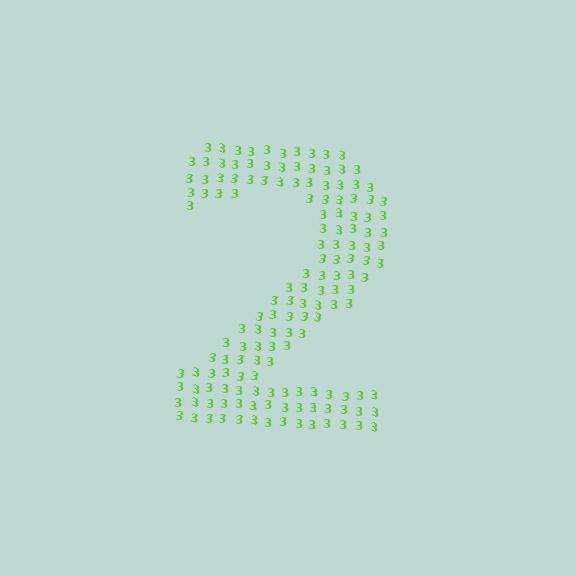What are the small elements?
The small elements are digit 3's.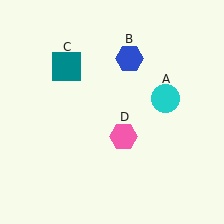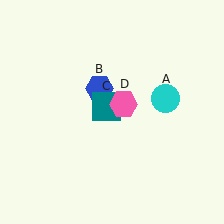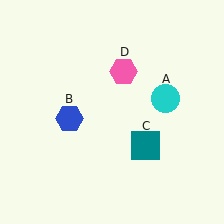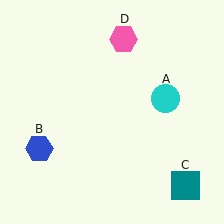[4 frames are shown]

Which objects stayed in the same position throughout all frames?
Cyan circle (object A) remained stationary.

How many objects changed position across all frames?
3 objects changed position: blue hexagon (object B), teal square (object C), pink hexagon (object D).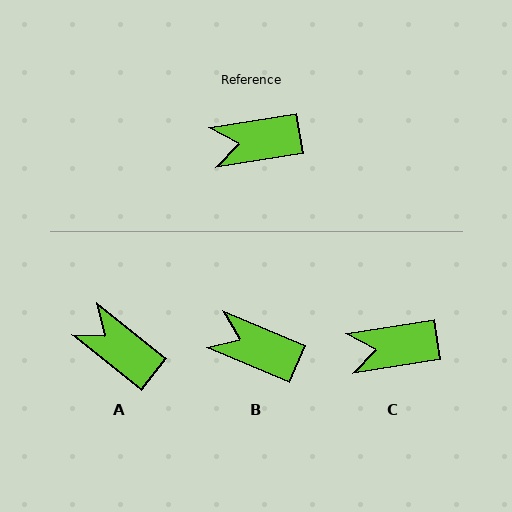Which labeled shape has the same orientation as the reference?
C.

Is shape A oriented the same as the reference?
No, it is off by about 48 degrees.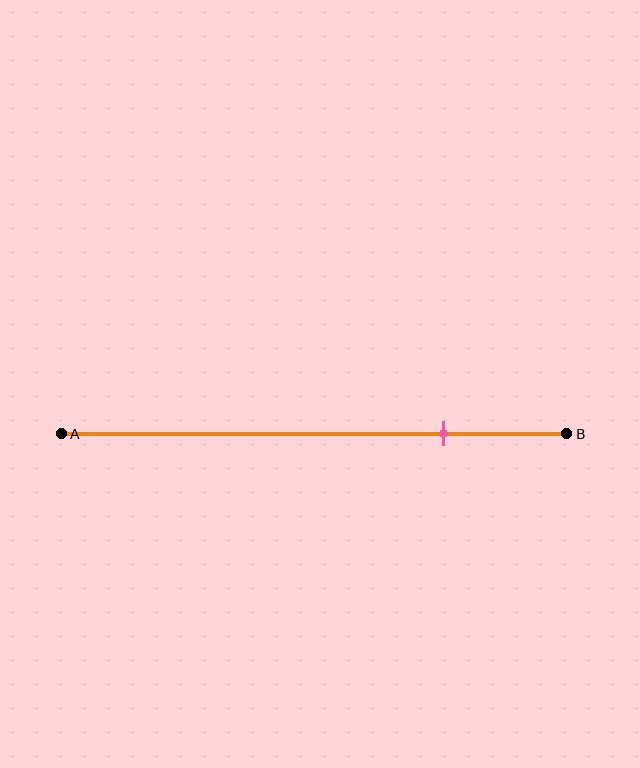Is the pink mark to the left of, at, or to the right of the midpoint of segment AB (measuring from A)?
The pink mark is to the right of the midpoint of segment AB.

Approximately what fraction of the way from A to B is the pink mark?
The pink mark is approximately 75% of the way from A to B.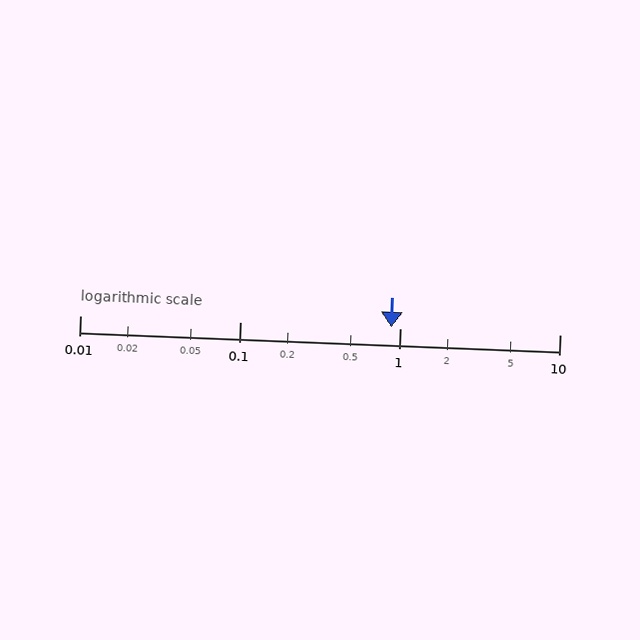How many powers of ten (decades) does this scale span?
The scale spans 3 decades, from 0.01 to 10.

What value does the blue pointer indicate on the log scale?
The pointer indicates approximately 0.88.